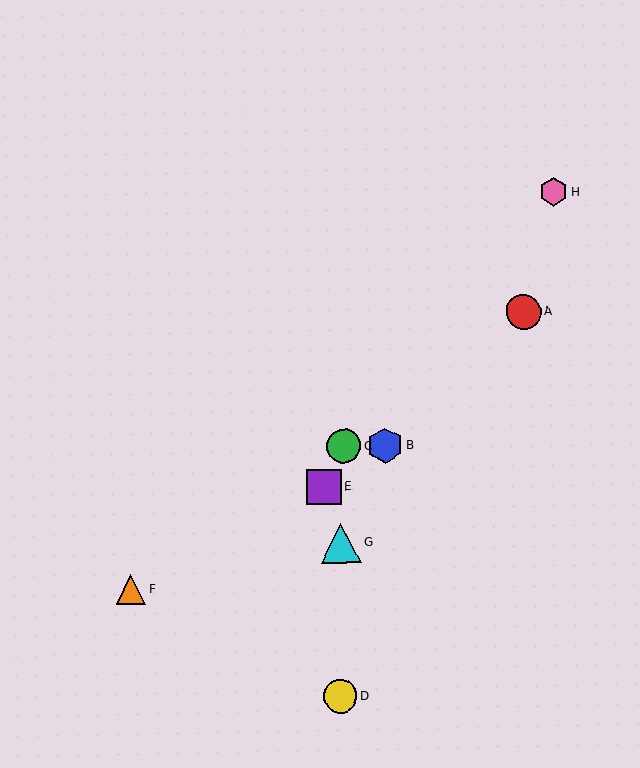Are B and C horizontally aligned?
Yes, both are at y≈445.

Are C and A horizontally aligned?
No, C is at y≈446 and A is at y≈312.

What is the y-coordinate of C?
Object C is at y≈446.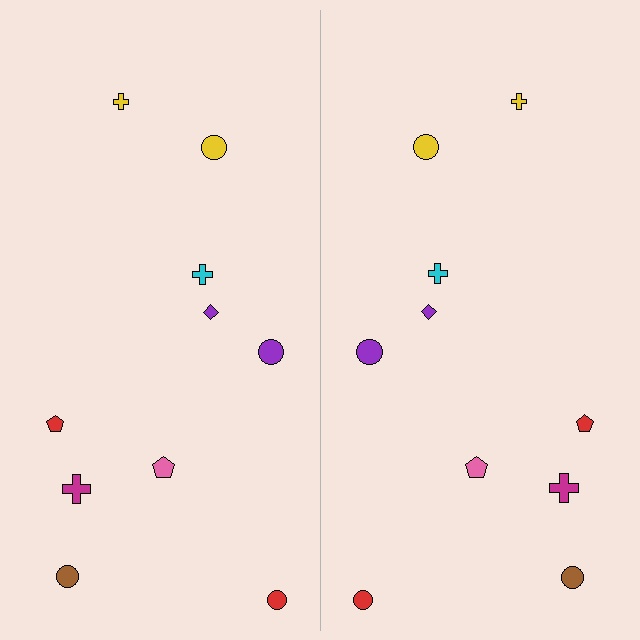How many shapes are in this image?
There are 20 shapes in this image.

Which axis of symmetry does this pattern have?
The pattern has a vertical axis of symmetry running through the center of the image.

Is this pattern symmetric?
Yes, this pattern has bilateral (reflection) symmetry.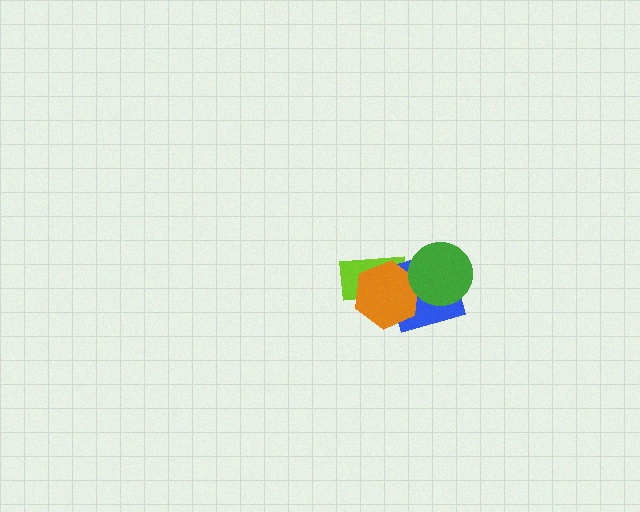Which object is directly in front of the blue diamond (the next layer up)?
The orange hexagon is directly in front of the blue diamond.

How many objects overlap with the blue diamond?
3 objects overlap with the blue diamond.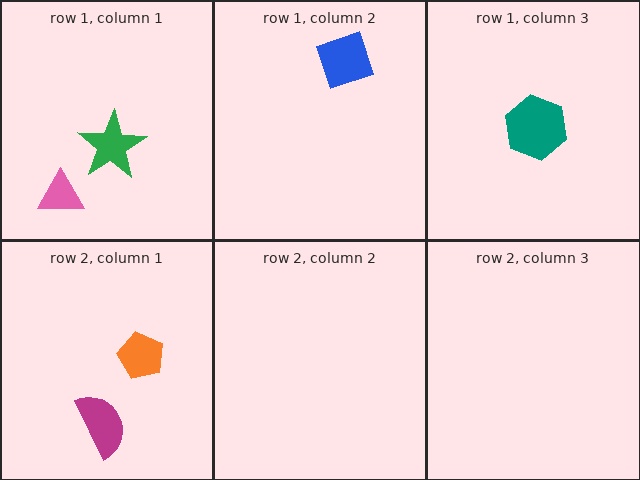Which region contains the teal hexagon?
The row 1, column 3 region.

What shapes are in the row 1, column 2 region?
The blue square.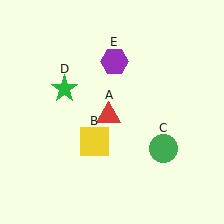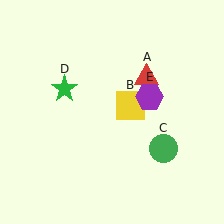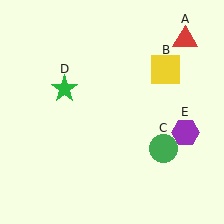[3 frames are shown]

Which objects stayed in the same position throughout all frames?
Green circle (object C) and green star (object D) remained stationary.